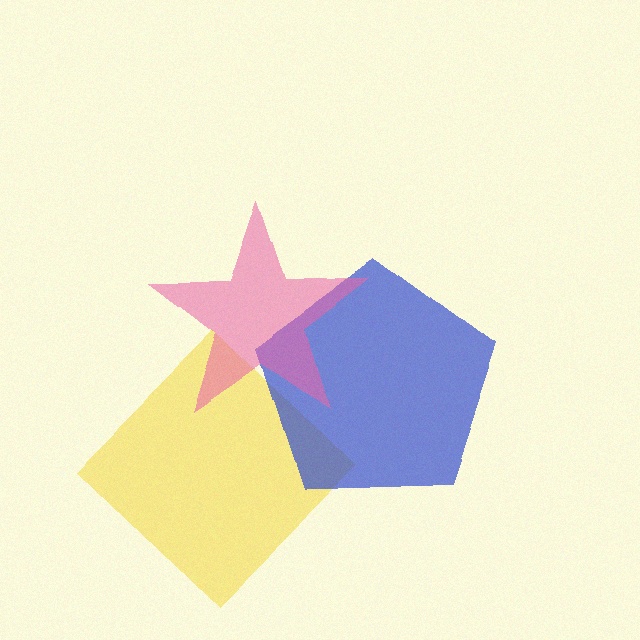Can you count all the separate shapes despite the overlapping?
Yes, there are 3 separate shapes.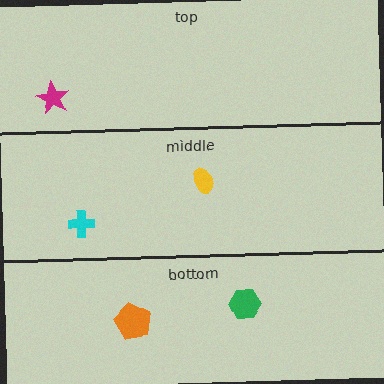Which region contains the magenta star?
The top region.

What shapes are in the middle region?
The cyan cross, the yellow ellipse.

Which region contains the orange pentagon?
The bottom region.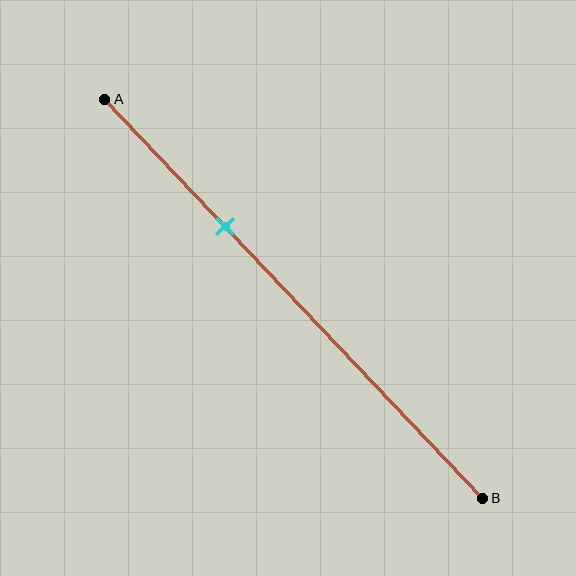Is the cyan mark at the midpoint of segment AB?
No, the mark is at about 30% from A, not at the 50% midpoint.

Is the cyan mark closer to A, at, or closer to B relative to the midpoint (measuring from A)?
The cyan mark is closer to point A than the midpoint of segment AB.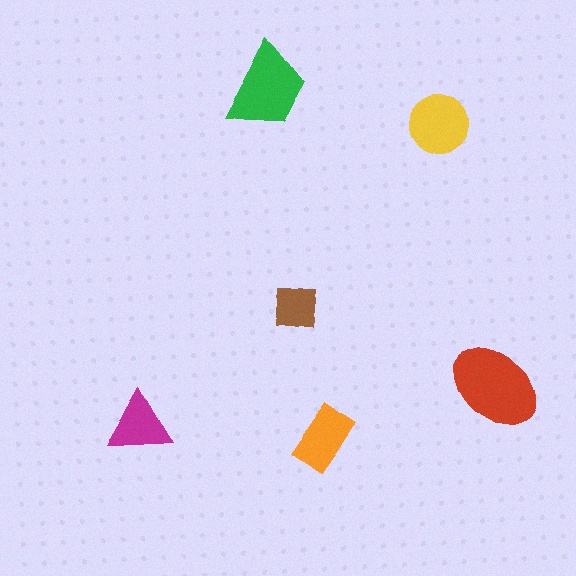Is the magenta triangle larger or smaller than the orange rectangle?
Smaller.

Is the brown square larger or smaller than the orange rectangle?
Smaller.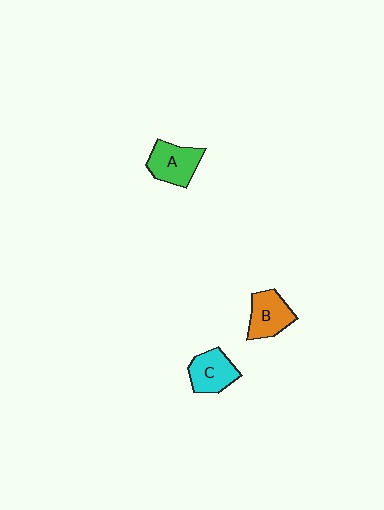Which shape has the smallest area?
Shape C (cyan).